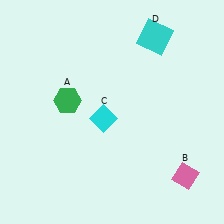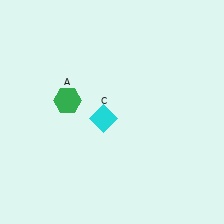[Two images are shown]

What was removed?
The cyan square (D), the pink diamond (B) were removed in Image 2.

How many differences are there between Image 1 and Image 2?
There are 2 differences between the two images.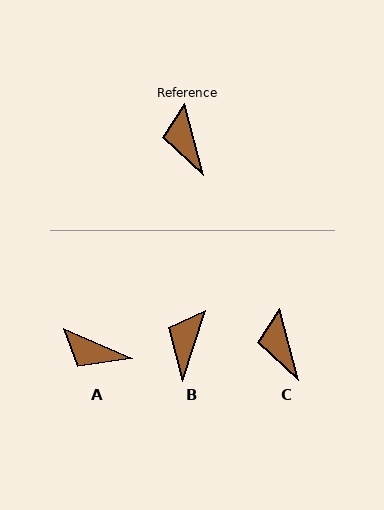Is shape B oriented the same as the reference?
No, it is off by about 33 degrees.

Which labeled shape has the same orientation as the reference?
C.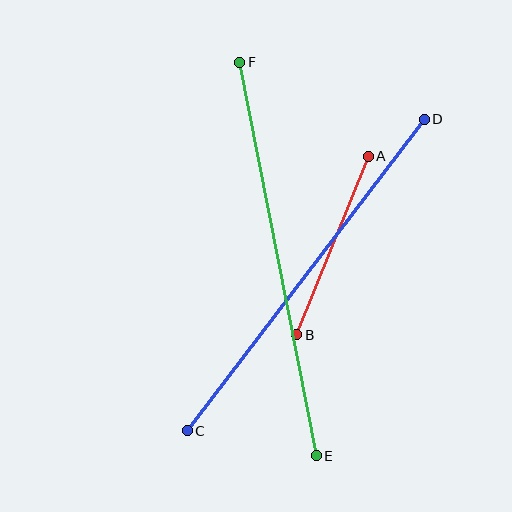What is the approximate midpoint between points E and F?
The midpoint is at approximately (278, 259) pixels.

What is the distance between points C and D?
The distance is approximately 391 pixels.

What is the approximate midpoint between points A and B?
The midpoint is at approximately (332, 246) pixels.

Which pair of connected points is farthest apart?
Points E and F are farthest apart.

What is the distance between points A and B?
The distance is approximately 193 pixels.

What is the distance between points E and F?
The distance is approximately 401 pixels.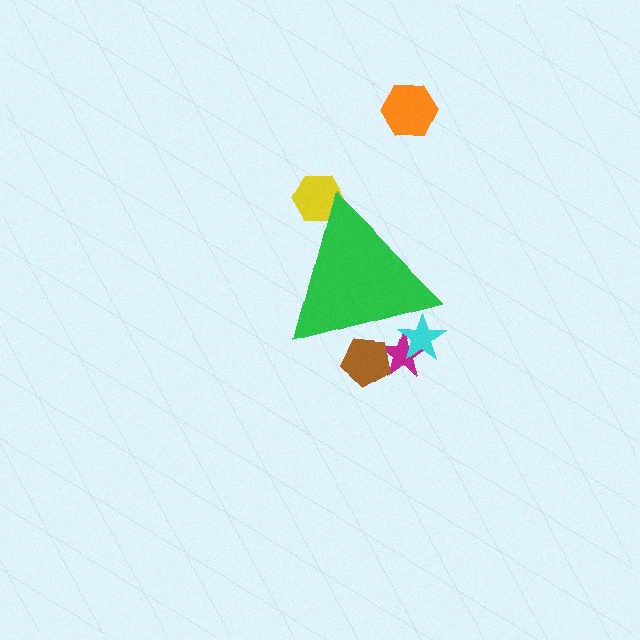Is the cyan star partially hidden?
Yes, the cyan star is partially hidden behind the green triangle.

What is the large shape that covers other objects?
A green triangle.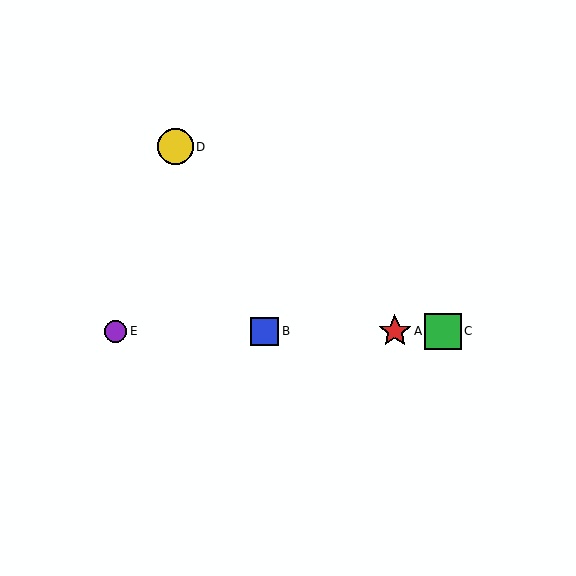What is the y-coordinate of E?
Object E is at y≈331.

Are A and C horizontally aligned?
Yes, both are at y≈331.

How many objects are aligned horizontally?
4 objects (A, B, C, E) are aligned horizontally.